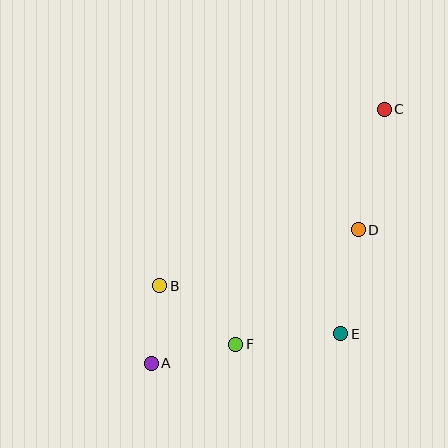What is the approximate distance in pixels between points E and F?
The distance between E and F is approximately 105 pixels.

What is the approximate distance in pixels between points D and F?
The distance between D and F is approximately 168 pixels.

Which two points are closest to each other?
Points A and B are closest to each other.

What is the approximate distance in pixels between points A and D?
The distance between A and D is approximately 247 pixels.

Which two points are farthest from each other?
Points A and C are farthest from each other.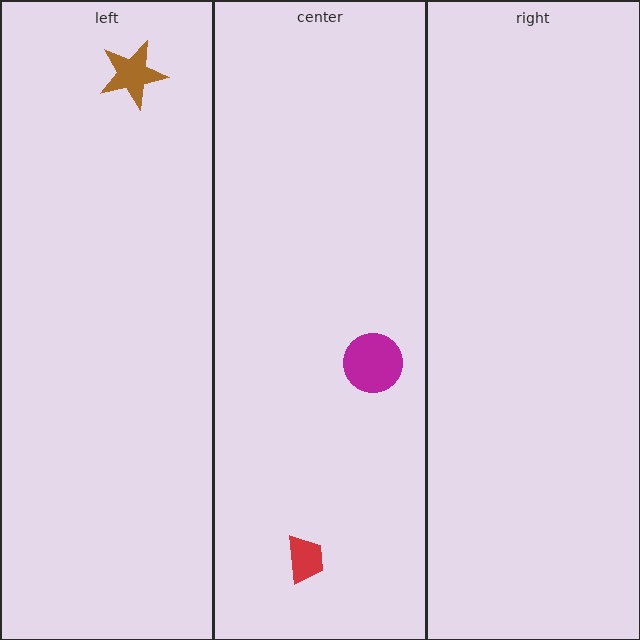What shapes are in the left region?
The brown star.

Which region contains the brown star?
The left region.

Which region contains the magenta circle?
The center region.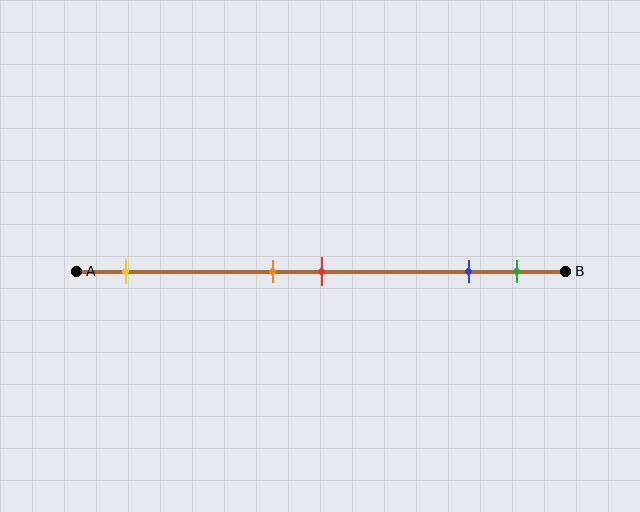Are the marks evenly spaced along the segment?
No, the marks are not evenly spaced.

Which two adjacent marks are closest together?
The orange and red marks are the closest adjacent pair.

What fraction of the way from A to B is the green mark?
The green mark is approximately 90% (0.9) of the way from A to B.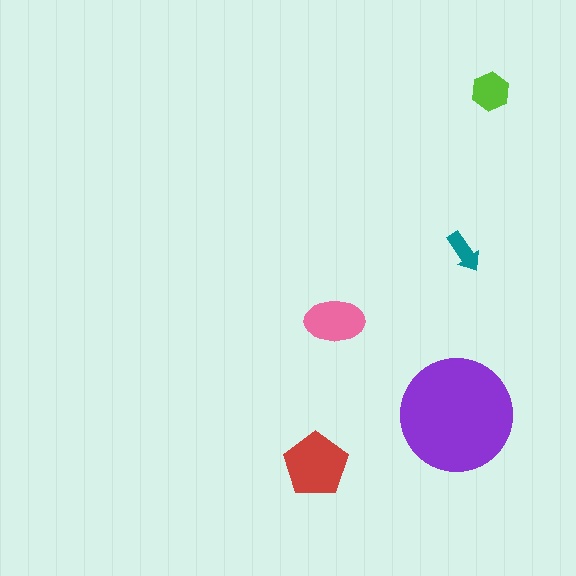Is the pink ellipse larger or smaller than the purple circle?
Smaller.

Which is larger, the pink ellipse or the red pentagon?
The red pentagon.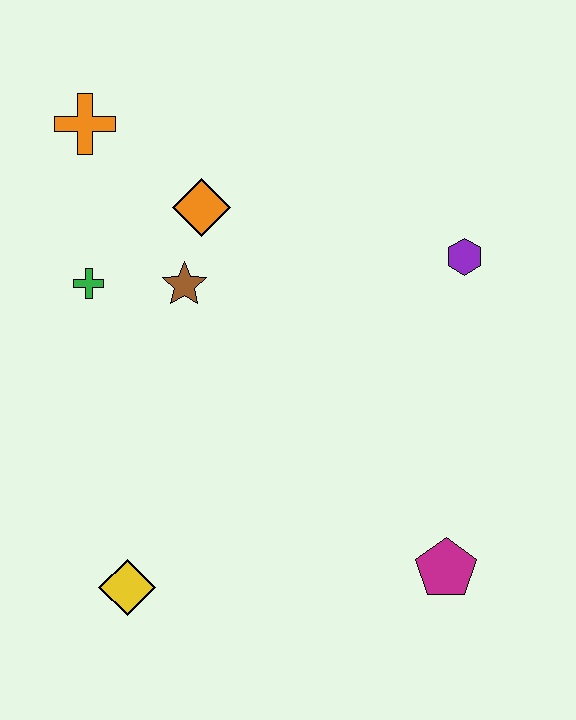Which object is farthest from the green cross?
The magenta pentagon is farthest from the green cross.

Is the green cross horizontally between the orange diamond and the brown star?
No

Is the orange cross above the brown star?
Yes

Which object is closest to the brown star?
The orange diamond is closest to the brown star.